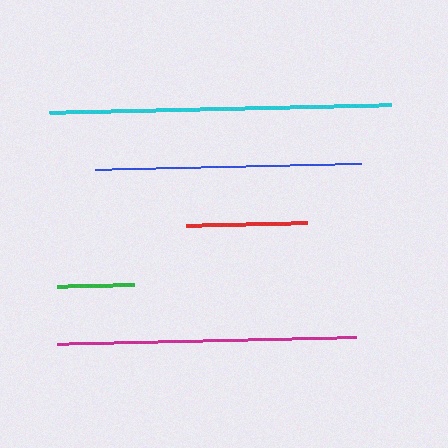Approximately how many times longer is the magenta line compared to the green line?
The magenta line is approximately 3.9 times the length of the green line.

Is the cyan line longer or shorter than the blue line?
The cyan line is longer than the blue line.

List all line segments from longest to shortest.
From longest to shortest: cyan, magenta, blue, red, green.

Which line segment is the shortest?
The green line is the shortest at approximately 77 pixels.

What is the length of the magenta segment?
The magenta segment is approximately 299 pixels long.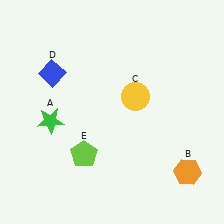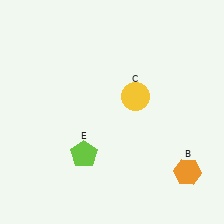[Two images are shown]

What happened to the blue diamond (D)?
The blue diamond (D) was removed in Image 2. It was in the top-left area of Image 1.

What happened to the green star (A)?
The green star (A) was removed in Image 2. It was in the bottom-left area of Image 1.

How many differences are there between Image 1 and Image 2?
There are 2 differences between the two images.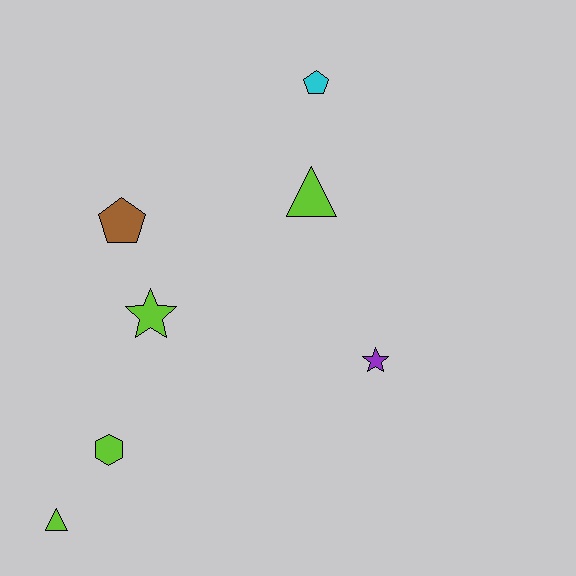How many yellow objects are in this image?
There are no yellow objects.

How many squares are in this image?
There are no squares.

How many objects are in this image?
There are 7 objects.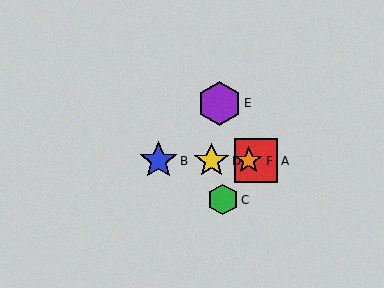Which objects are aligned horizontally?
Objects A, B, D, F are aligned horizontally.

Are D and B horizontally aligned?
Yes, both are at y≈161.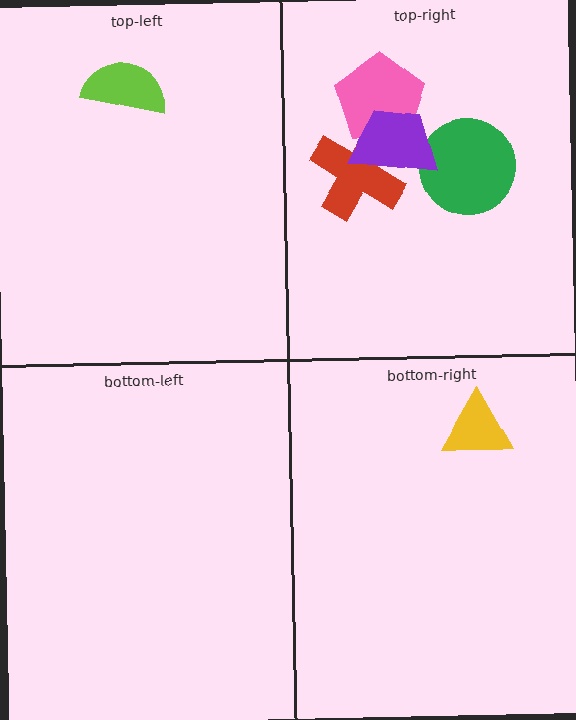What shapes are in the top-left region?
The lime semicircle.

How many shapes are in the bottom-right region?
1.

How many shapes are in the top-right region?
4.